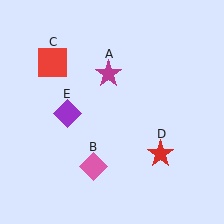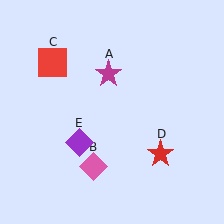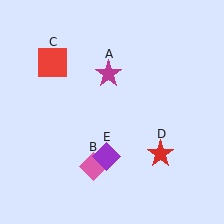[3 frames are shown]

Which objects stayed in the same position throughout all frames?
Magenta star (object A) and pink diamond (object B) and red square (object C) and red star (object D) remained stationary.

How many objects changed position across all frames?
1 object changed position: purple diamond (object E).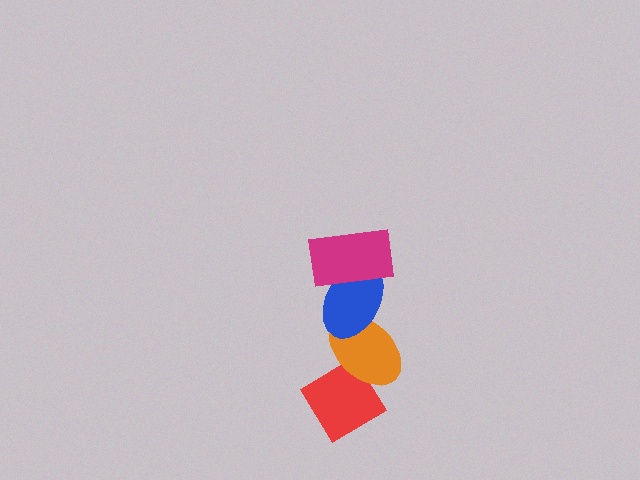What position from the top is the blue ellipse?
The blue ellipse is 2nd from the top.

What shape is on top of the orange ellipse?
The blue ellipse is on top of the orange ellipse.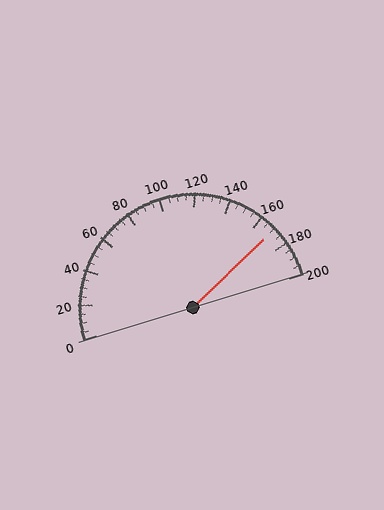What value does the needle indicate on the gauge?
The needle indicates approximately 170.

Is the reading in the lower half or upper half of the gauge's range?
The reading is in the upper half of the range (0 to 200).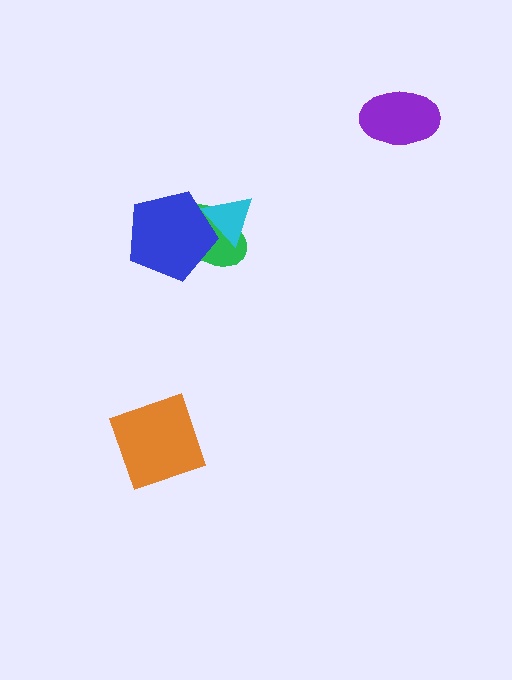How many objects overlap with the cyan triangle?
2 objects overlap with the cyan triangle.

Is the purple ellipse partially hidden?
No, no other shape covers it.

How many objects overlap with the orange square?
0 objects overlap with the orange square.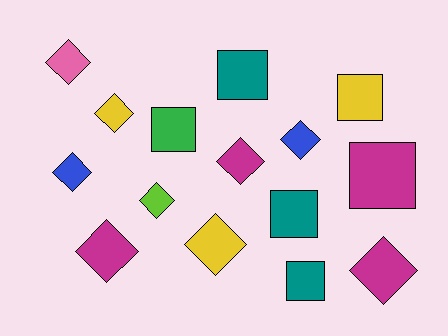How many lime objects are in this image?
There is 1 lime object.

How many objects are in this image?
There are 15 objects.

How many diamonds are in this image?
There are 9 diamonds.